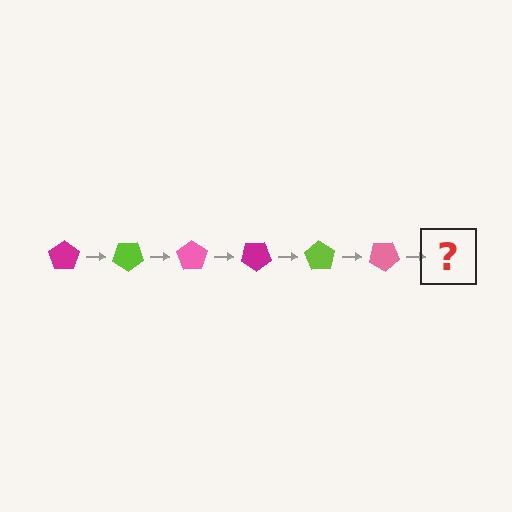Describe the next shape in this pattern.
It should be a magenta pentagon, rotated 210 degrees from the start.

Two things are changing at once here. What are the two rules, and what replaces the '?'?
The two rules are that it rotates 35 degrees each step and the color cycles through magenta, lime, and pink. The '?' should be a magenta pentagon, rotated 210 degrees from the start.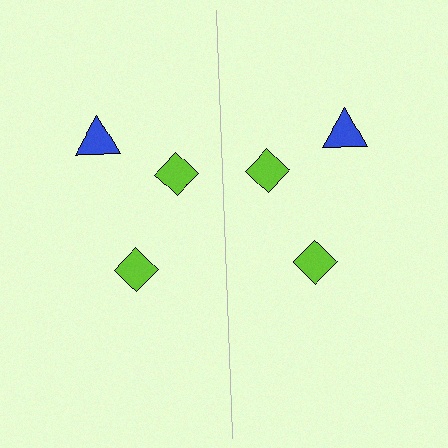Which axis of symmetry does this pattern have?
The pattern has a vertical axis of symmetry running through the center of the image.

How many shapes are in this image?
There are 6 shapes in this image.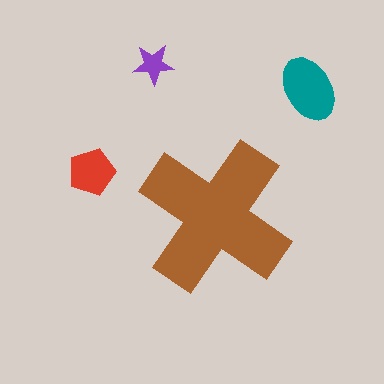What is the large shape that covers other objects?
A brown cross.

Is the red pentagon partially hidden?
No, the red pentagon is fully visible.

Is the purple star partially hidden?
No, the purple star is fully visible.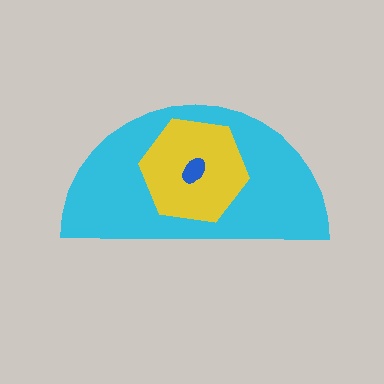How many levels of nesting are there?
3.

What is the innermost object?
The blue ellipse.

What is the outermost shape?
The cyan semicircle.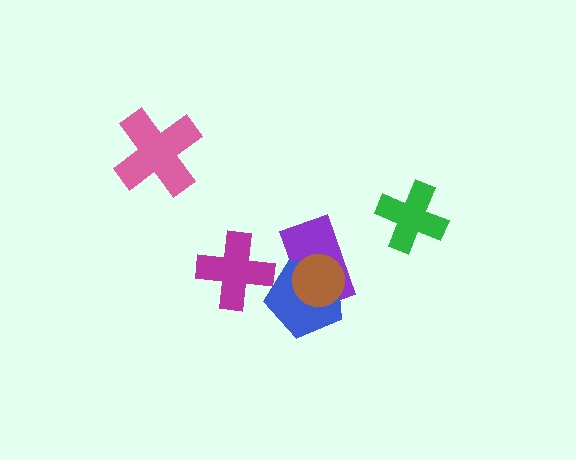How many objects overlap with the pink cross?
0 objects overlap with the pink cross.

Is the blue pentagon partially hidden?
Yes, it is partially covered by another shape.